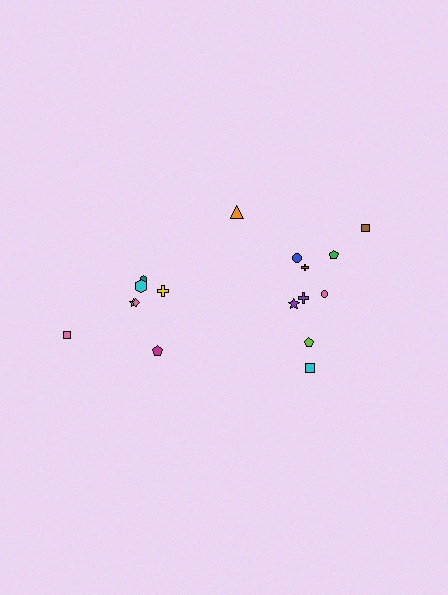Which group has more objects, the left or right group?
The right group.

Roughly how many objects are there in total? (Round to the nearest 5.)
Roughly 15 objects in total.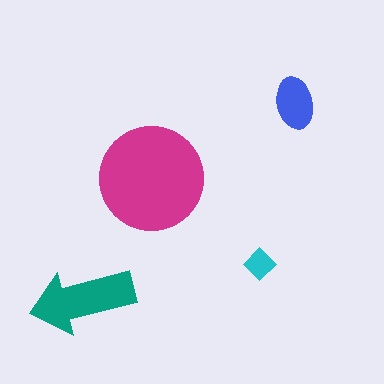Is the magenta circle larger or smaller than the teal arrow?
Larger.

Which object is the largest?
The magenta circle.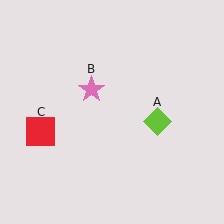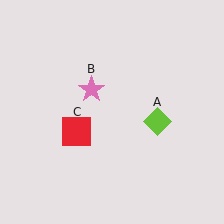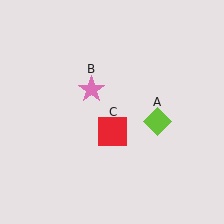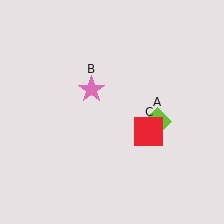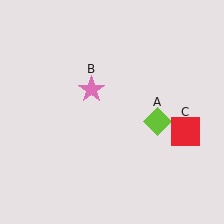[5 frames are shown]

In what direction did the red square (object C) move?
The red square (object C) moved right.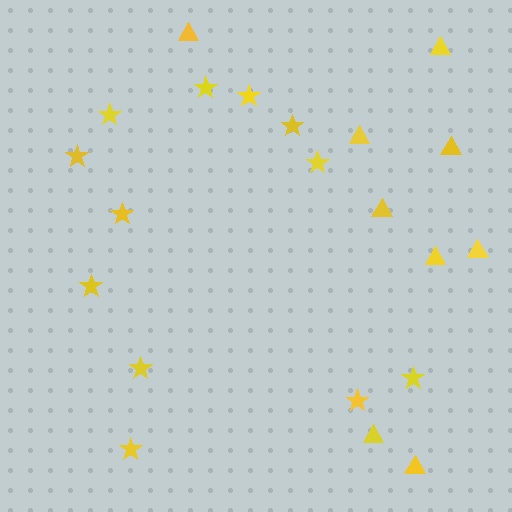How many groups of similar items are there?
There are 2 groups: one group of stars (12) and one group of triangles (9).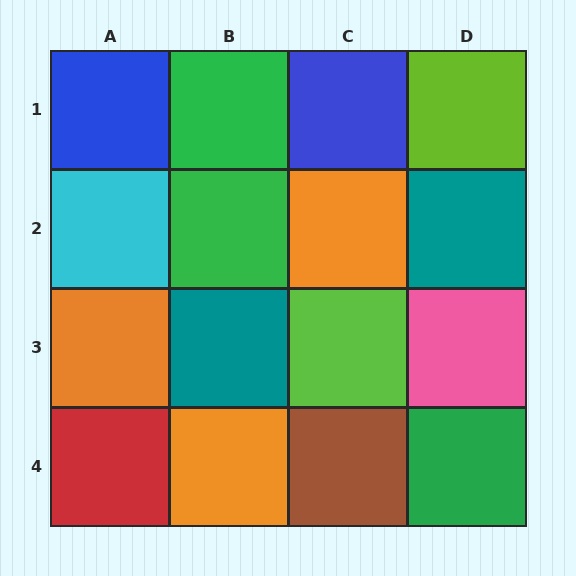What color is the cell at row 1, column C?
Blue.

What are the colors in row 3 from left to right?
Orange, teal, lime, pink.